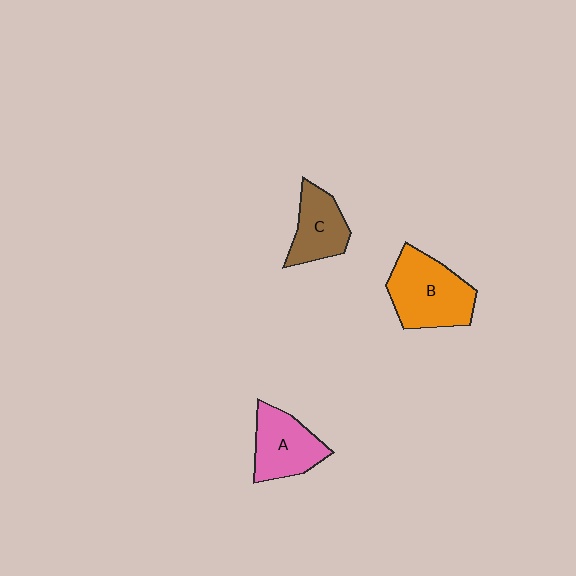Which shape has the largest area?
Shape B (orange).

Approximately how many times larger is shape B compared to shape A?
Approximately 1.3 times.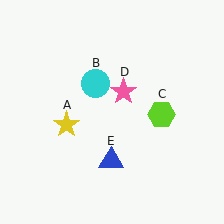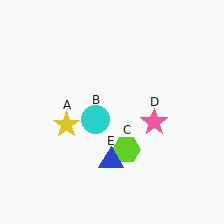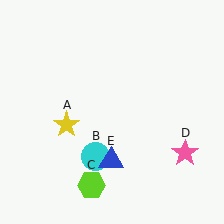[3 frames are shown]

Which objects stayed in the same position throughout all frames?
Yellow star (object A) and blue triangle (object E) remained stationary.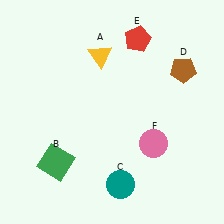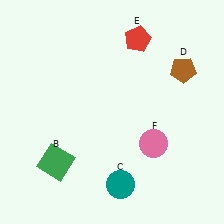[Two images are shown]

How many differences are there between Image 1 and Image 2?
There is 1 difference between the two images.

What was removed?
The yellow triangle (A) was removed in Image 2.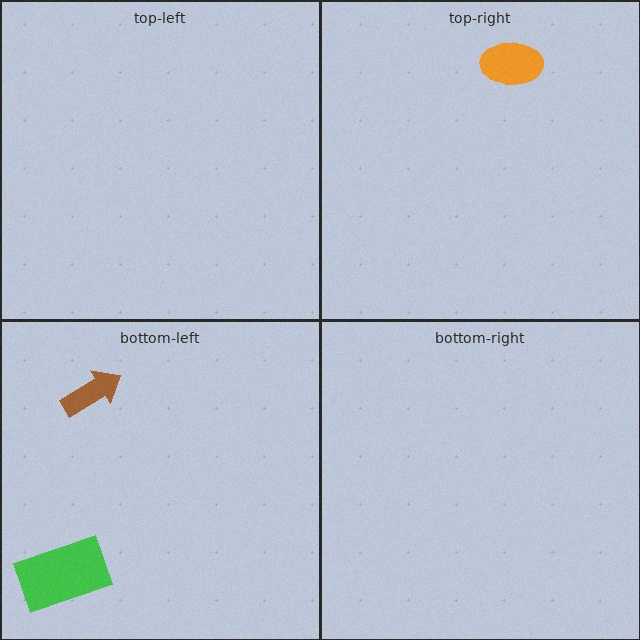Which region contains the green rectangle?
The bottom-left region.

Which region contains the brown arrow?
The bottom-left region.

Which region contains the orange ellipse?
The top-right region.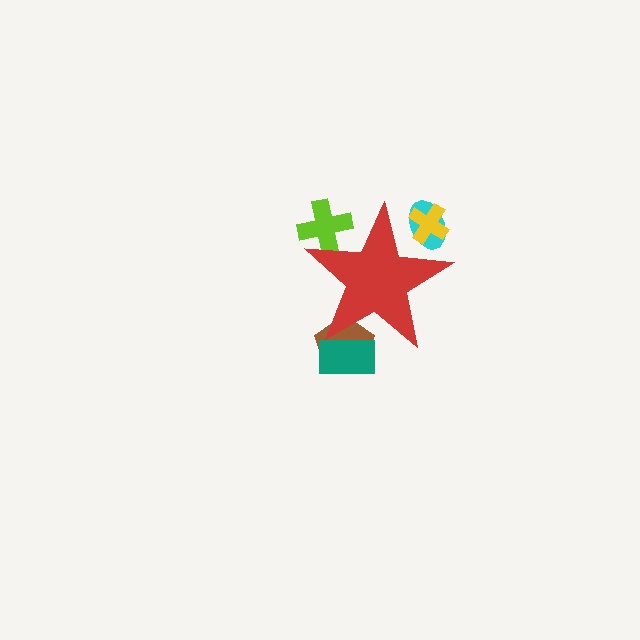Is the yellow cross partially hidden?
Yes, the yellow cross is partially hidden behind the red star.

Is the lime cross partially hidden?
Yes, the lime cross is partially hidden behind the red star.